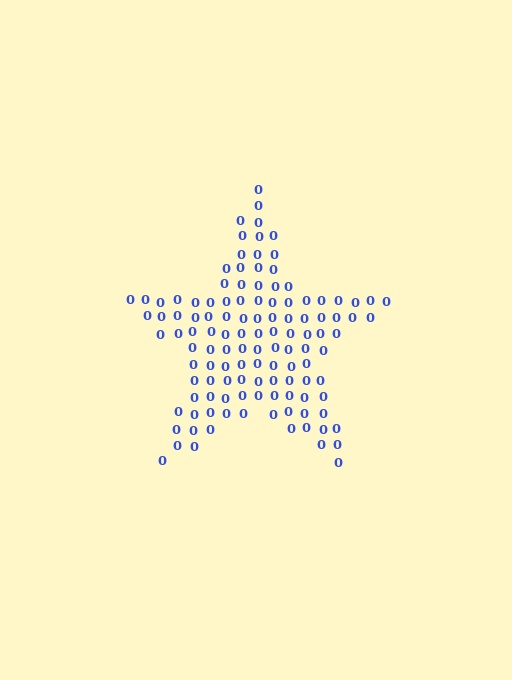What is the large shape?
The large shape is a star.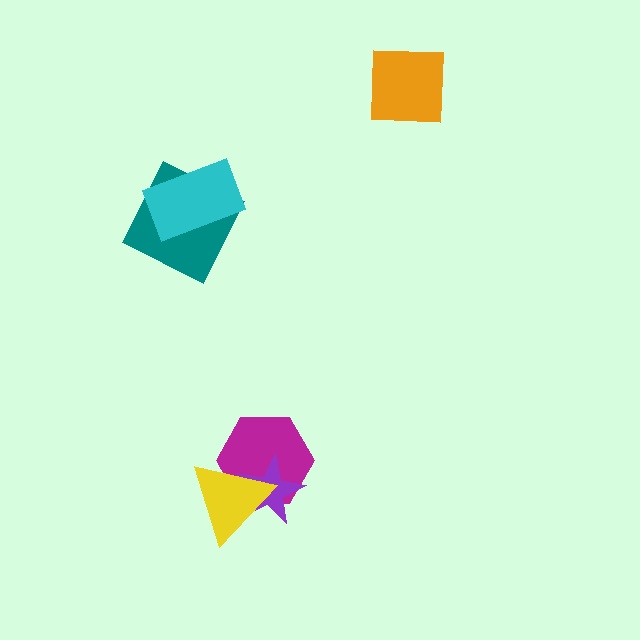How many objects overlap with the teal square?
1 object overlaps with the teal square.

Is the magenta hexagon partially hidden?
Yes, it is partially covered by another shape.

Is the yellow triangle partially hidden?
No, no other shape covers it.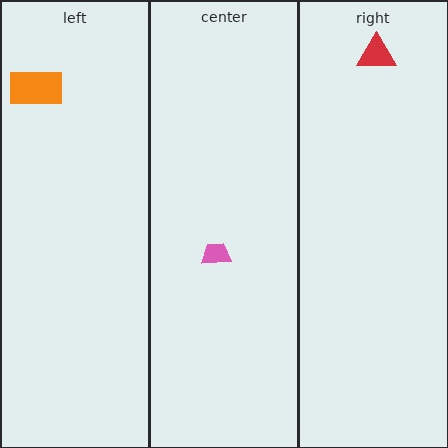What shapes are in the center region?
The pink trapezoid.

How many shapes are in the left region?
1.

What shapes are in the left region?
The orange rectangle.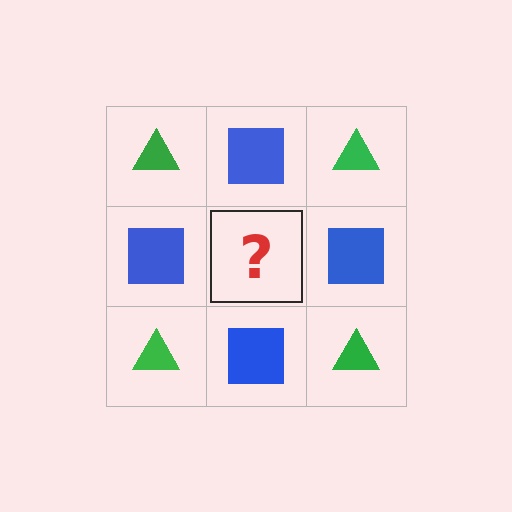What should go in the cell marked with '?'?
The missing cell should contain a green triangle.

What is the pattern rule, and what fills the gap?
The rule is that it alternates green triangle and blue square in a checkerboard pattern. The gap should be filled with a green triangle.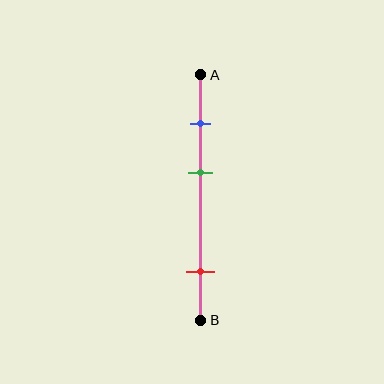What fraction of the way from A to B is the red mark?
The red mark is approximately 80% (0.8) of the way from A to B.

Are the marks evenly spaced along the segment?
No, the marks are not evenly spaced.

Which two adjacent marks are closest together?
The blue and green marks are the closest adjacent pair.